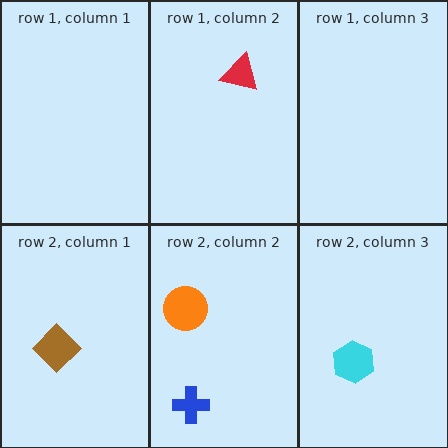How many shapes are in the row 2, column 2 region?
2.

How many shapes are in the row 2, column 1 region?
1.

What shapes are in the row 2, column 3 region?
The cyan hexagon.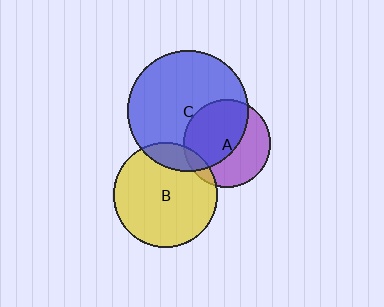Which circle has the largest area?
Circle C (blue).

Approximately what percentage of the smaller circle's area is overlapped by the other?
Approximately 15%.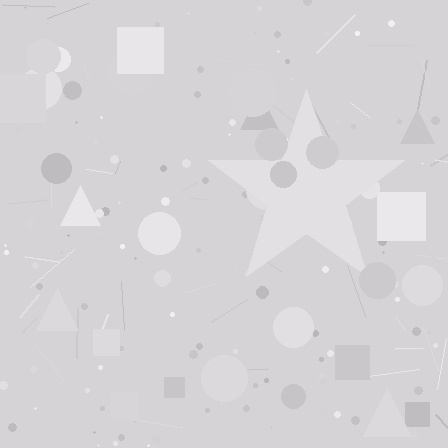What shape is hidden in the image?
A star is hidden in the image.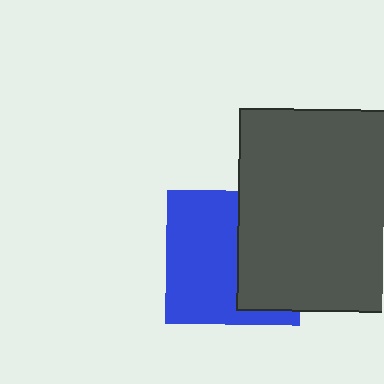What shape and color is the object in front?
The object in front is a dark gray square.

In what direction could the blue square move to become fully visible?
The blue square could move left. That would shift it out from behind the dark gray square entirely.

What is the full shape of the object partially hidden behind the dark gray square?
The partially hidden object is a blue square.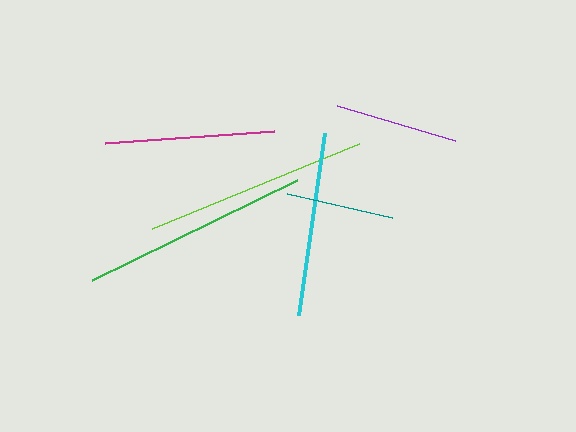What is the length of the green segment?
The green segment is approximately 228 pixels long.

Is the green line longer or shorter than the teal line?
The green line is longer than the teal line.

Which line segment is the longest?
The green line is the longest at approximately 228 pixels.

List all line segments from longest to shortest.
From longest to shortest: green, lime, cyan, magenta, purple, teal.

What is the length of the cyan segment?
The cyan segment is approximately 184 pixels long.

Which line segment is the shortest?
The teal line is the shortest at approximately 108 pixels.